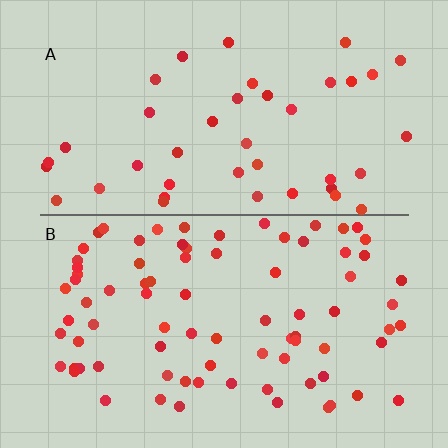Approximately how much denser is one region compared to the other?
Approximately 2.0× — region B over region A.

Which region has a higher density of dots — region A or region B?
B (the bottom).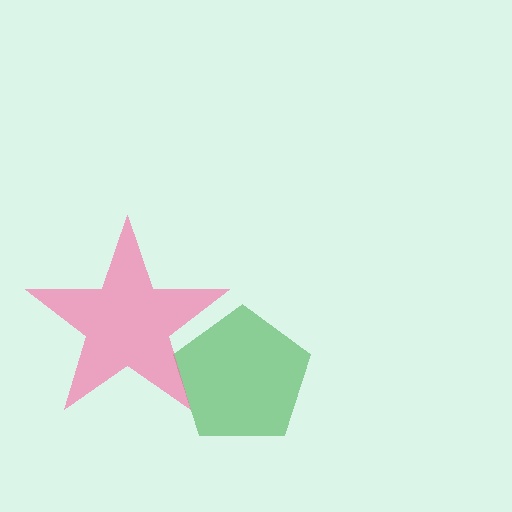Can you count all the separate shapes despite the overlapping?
Yes, there are 2 separate shapes.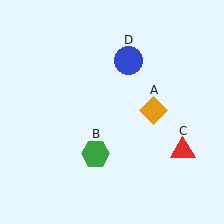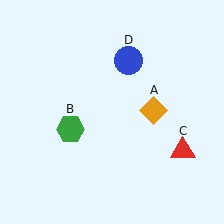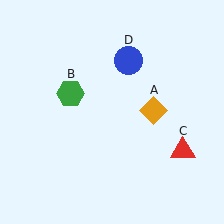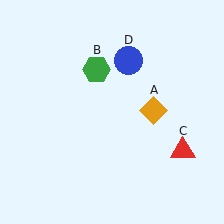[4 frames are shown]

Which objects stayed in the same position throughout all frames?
Orange diamond (object A) and red triangle (object C) and blue circle (object D) remained stationary.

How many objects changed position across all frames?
1 object changed position: green hexagon (object B).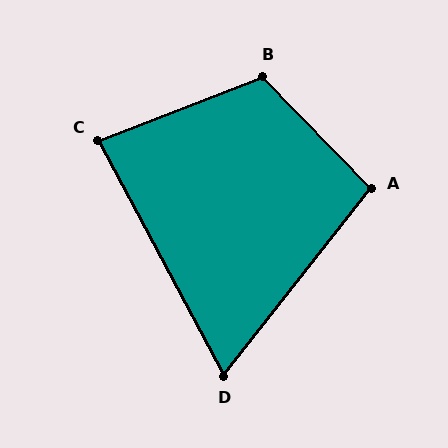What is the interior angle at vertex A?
Approximately 97 degrees (obtuse).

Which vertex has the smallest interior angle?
D, at approximately 67 degrees.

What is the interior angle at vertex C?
Approximately 83 degrees (acute).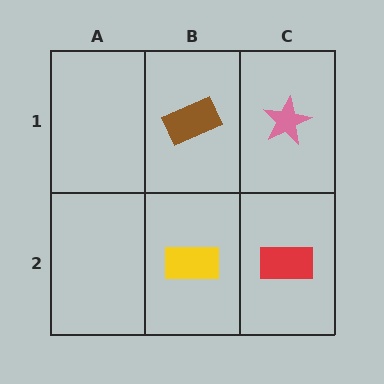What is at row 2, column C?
A red rectangle.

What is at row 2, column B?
A yellow rectangle.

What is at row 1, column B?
A brown rectangle.